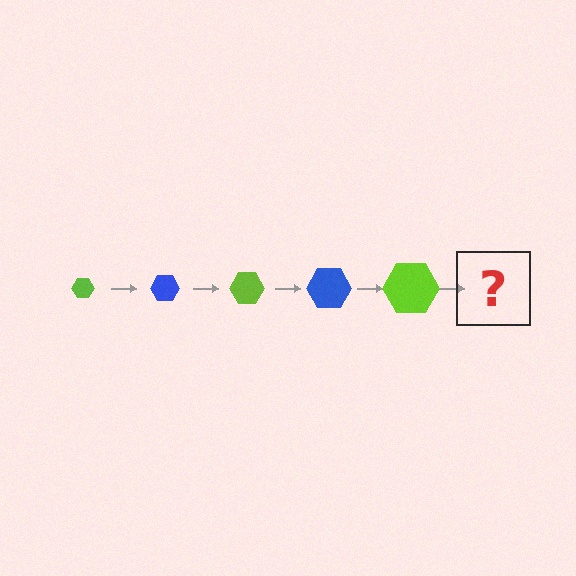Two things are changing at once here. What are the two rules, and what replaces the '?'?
The two rules are that the hexagon grows larger each step and the color cycles through lime and blue. The '?' should be a blue hexagon, larger than the previous one.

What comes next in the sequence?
The next element should be a blue hexagon, larger than the previous one.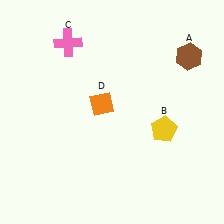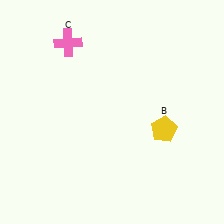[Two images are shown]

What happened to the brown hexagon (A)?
The brown hexagon (A) was removed in Image 2. It was in the top-right area of Image 1.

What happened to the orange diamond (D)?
The orange diamond (D) was removed in Image 2. It was in the top-left area of Image 1.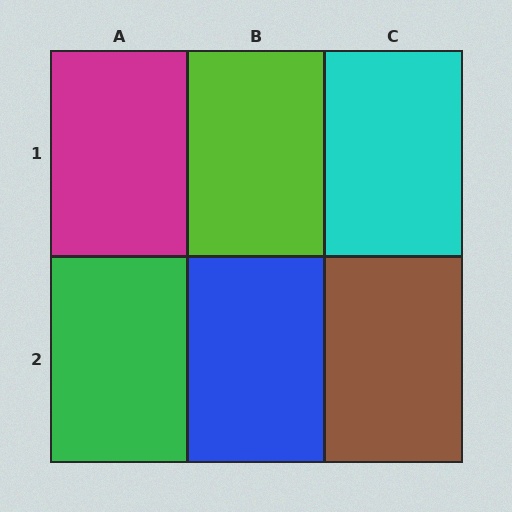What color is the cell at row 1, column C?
Cyan.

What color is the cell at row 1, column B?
Lime.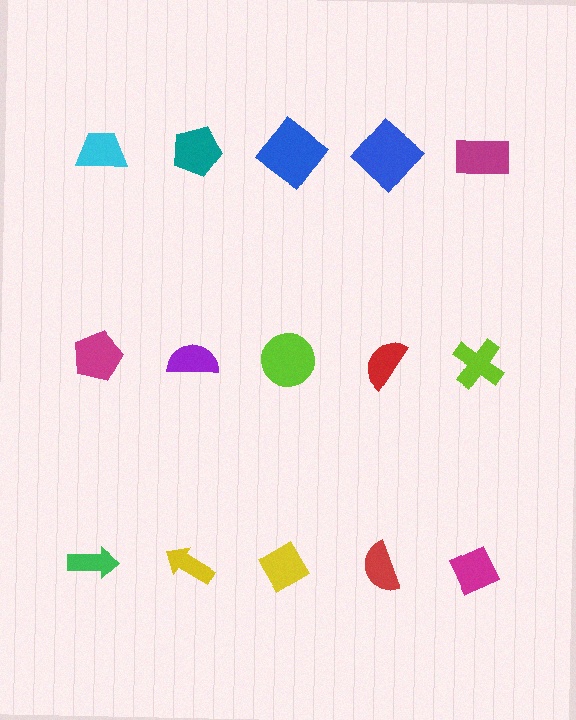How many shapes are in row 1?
5 shapes.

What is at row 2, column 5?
A lime cross.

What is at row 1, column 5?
A magenta rectangle.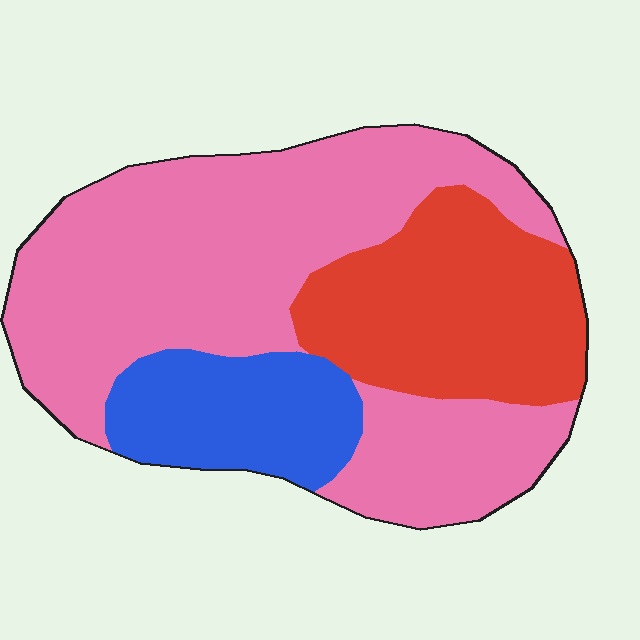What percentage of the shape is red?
Red covers around 25% of the shape.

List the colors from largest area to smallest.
From largest to smallest: pink, red, blue.